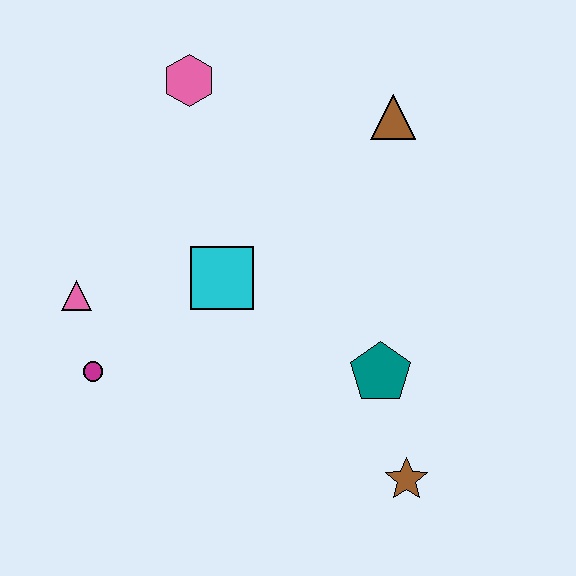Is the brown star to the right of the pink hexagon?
Yes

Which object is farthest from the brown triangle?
The magenta circle is farthest from the brown triangle.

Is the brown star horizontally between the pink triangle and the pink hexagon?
No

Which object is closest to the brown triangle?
The pink hexagon is closest to the brown triangle.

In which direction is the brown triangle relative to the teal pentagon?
The brown triangle is above the teal pentagon.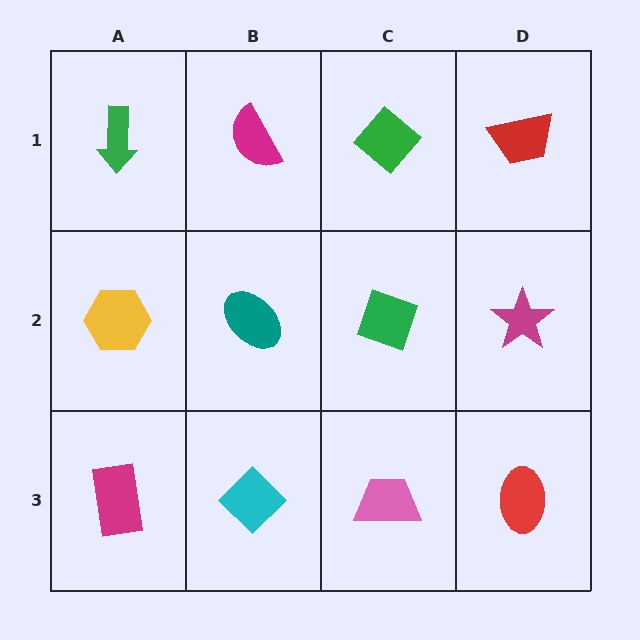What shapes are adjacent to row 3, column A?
A yellow hexagon (row 2, column A), a cyan diamond (row 3, column B).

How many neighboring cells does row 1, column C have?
3.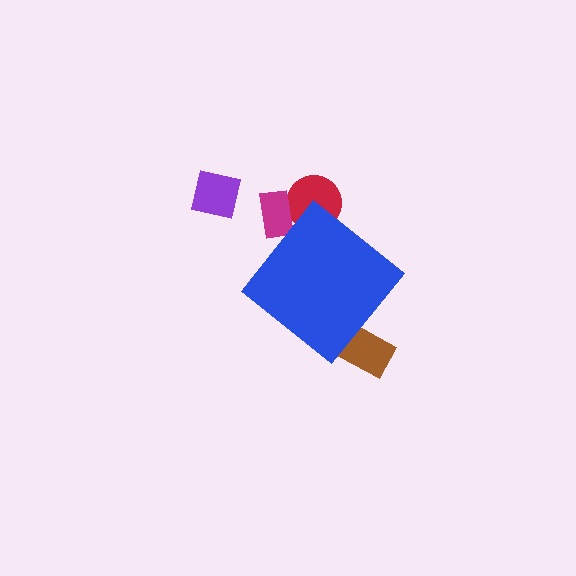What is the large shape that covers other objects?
A blue diamond.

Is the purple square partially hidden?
No, the purple square is fully visible.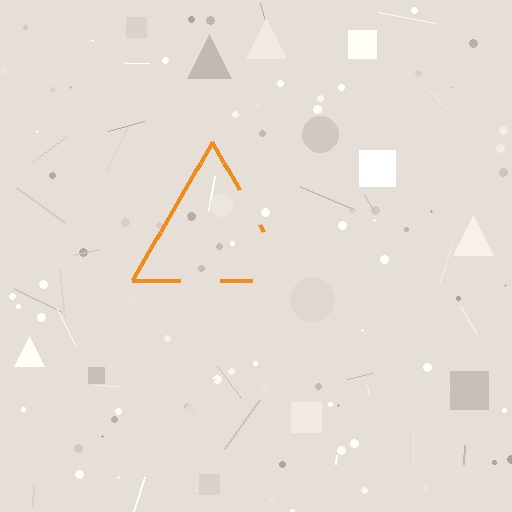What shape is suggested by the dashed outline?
The dashed outline suggests a triangle.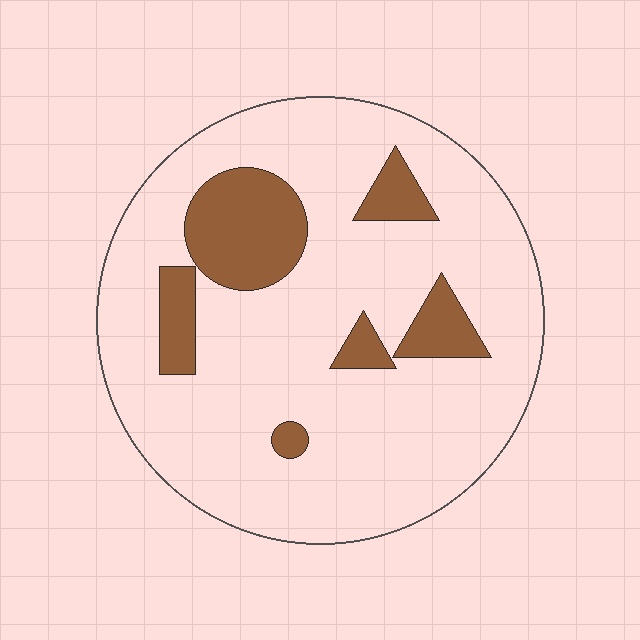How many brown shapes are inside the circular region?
6.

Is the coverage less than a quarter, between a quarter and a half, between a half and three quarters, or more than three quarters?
Less than a quarter.